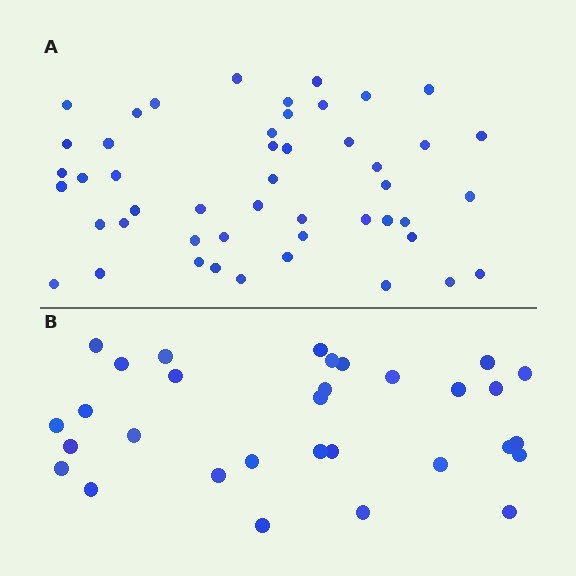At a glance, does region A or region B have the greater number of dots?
Region A (the top region) has more dots.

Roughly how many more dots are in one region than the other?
Region A has approximately 15 more dots than region B.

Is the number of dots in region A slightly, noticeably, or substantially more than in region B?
Region A has substantially more. The ratio is roughly 1.5 to 1.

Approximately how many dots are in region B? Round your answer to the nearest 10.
About 30 dots. (The exact count is 31, which rounds to 30.)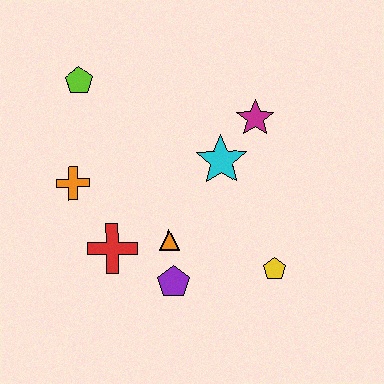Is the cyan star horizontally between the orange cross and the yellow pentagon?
Yes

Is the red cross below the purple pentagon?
No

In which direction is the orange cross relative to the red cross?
The orange cross is above the red cross.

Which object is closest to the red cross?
The orange triangle is closest to the red cross.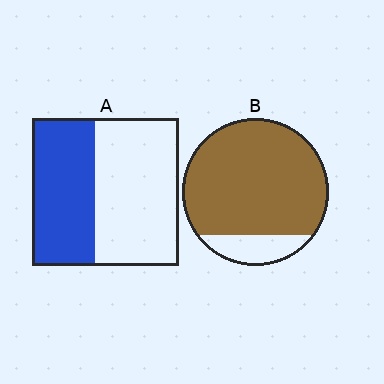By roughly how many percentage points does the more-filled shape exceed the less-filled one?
By roughly 40 percentage points (B over A).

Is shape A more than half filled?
No.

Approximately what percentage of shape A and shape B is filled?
A is approximately 45% and B is approximately 85%.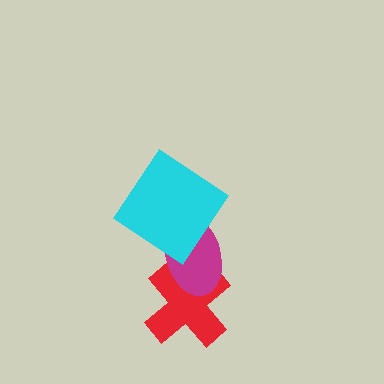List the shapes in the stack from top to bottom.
From top to bottom: the cyan diamond, the magenta ellipse, the red cross.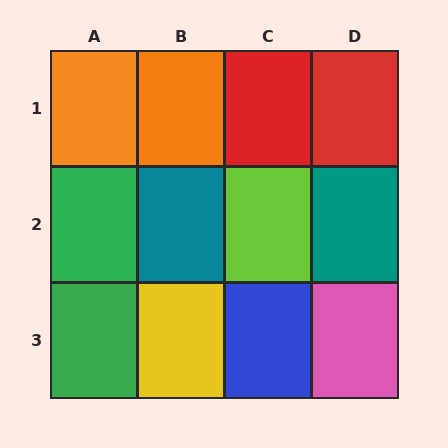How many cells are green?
2 cells are green.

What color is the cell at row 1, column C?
Red.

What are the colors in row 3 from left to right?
Green, yellow, blue, pink.